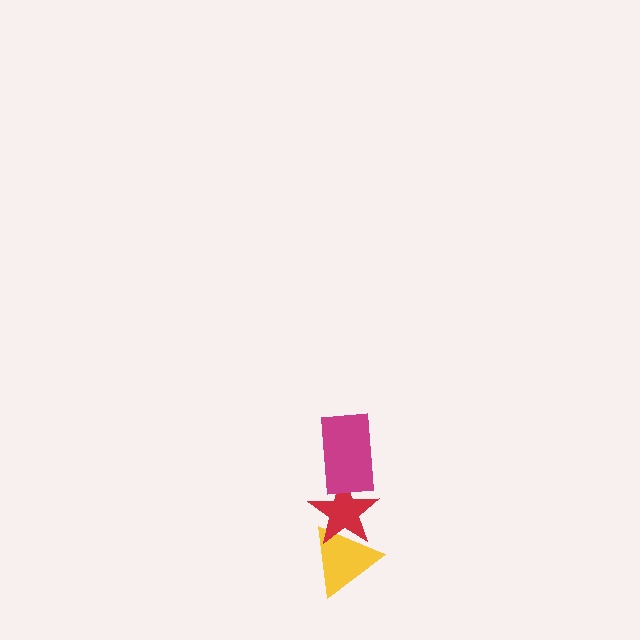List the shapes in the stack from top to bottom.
From top to bottom: the magenta rectangle, the red star, the yellow triangle.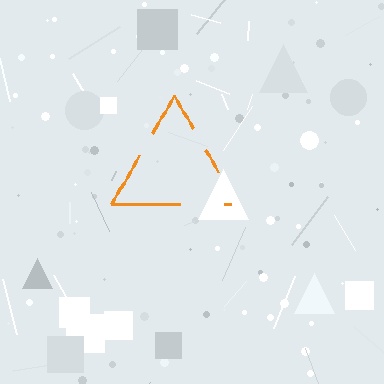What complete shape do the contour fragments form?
The contour fragments form a triangle.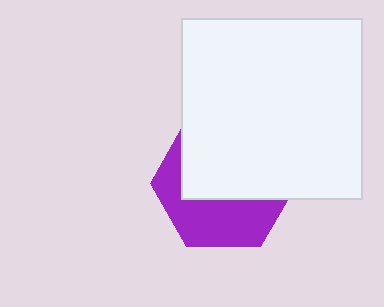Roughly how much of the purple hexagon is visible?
A small part of it is visible (roughly 43%).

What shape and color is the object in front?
The object in front is a white square.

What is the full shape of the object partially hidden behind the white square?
The partially hidden object is a purple hexagon.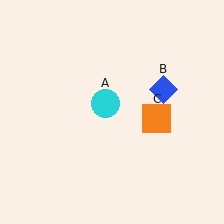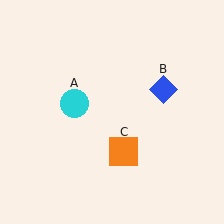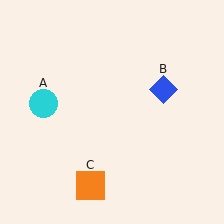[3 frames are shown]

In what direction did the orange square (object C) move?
The orange square (object C) moved down and to the left.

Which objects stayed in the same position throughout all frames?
Blue diamond (object B) remained stationary.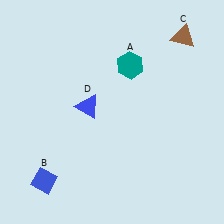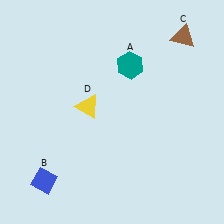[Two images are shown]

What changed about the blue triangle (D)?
In Image 1, D is blue. In Image 2, it changed to yellow.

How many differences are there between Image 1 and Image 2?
There is 1 difference between the two images.